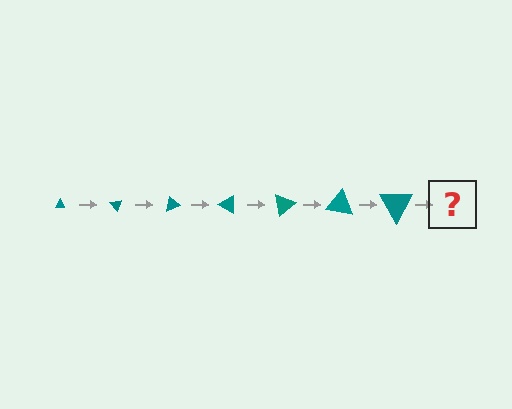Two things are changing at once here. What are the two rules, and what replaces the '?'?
The two rules are that the triangle grows larger each step and it rotates 50 degrees each step. The '?' should be a triangle, larger than the previous one and rotated 350 degrees from the start.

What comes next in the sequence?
The next element should be a triangle, larger than the previous one and rotated 350 degrees from the start.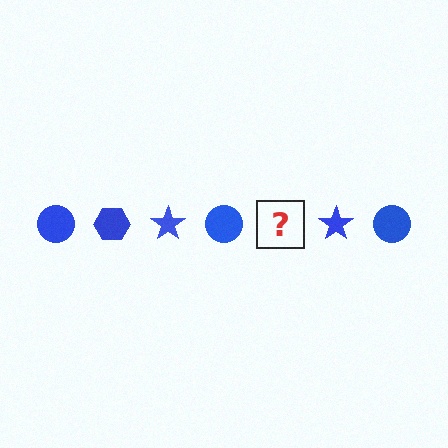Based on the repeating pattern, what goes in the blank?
The blank should be a blue hexagon.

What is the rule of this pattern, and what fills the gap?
The rule is that the pattern cycles through circle, hexagon, star shapes in blue. The gap should be filled with a blue hexagon.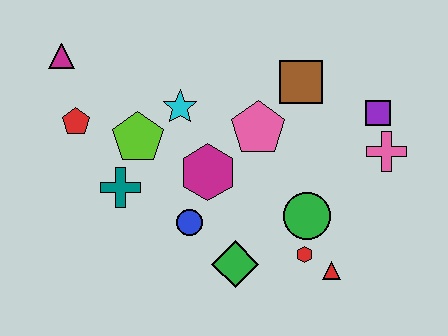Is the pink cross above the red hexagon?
Yes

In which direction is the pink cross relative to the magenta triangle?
The pink cross is to the right of the magenta triangle.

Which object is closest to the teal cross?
The lime pentagon is closest to the teal cross.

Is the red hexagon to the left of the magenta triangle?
No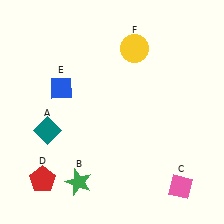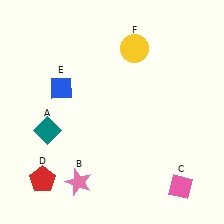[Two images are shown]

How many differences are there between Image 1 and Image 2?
There is 1 difference between the two images.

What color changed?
The star (B) changed from green in Image 1 to pink in Image 2.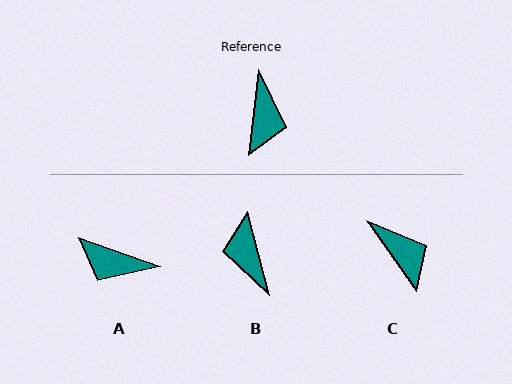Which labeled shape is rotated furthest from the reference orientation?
B, about 158 degrees away.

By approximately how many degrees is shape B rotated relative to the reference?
Approximately 158 degrees clockwise.